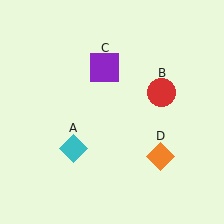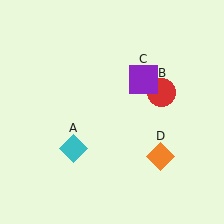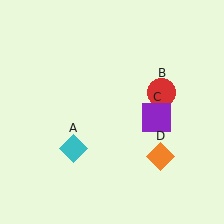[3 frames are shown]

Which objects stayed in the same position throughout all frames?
Cyan diamond (object A) and red circle (object B) and orange diamond (object D) remained stationary.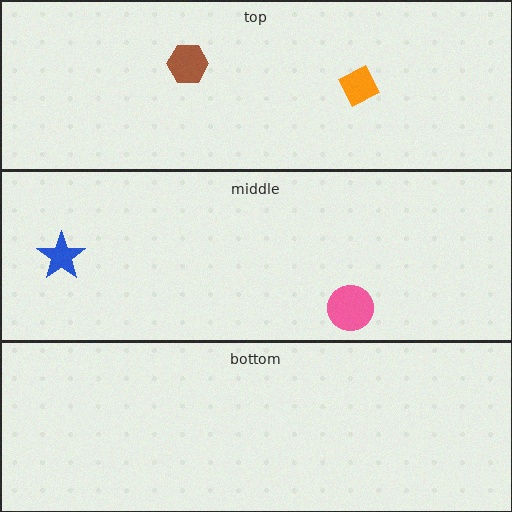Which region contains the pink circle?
The middle region.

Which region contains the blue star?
The middle region.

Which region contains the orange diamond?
The top region.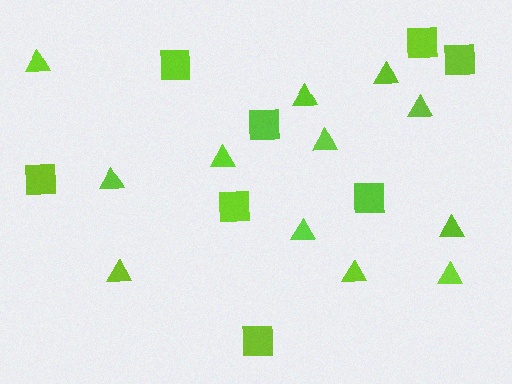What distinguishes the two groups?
There are 2 groups: one group of triangles (12) and one group of squares (8).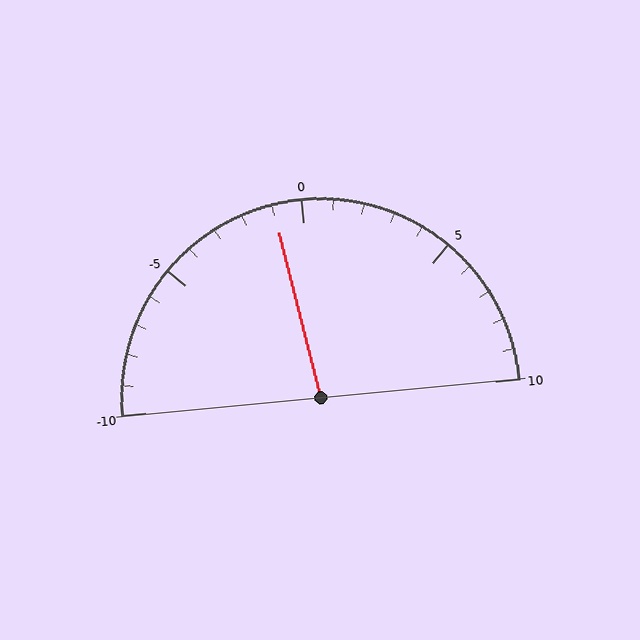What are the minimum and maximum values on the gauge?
The gauge ranges from -10 to 10.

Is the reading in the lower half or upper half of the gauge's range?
The reading is in the lower half of the range (-10 to 10).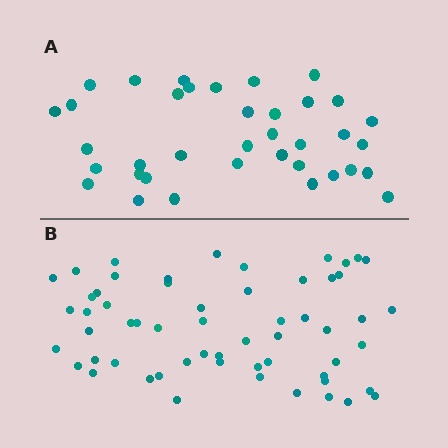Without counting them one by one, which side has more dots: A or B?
Region B (the bottom region) has more dots.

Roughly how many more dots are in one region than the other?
Region B has approximately 20 more dots than region A.